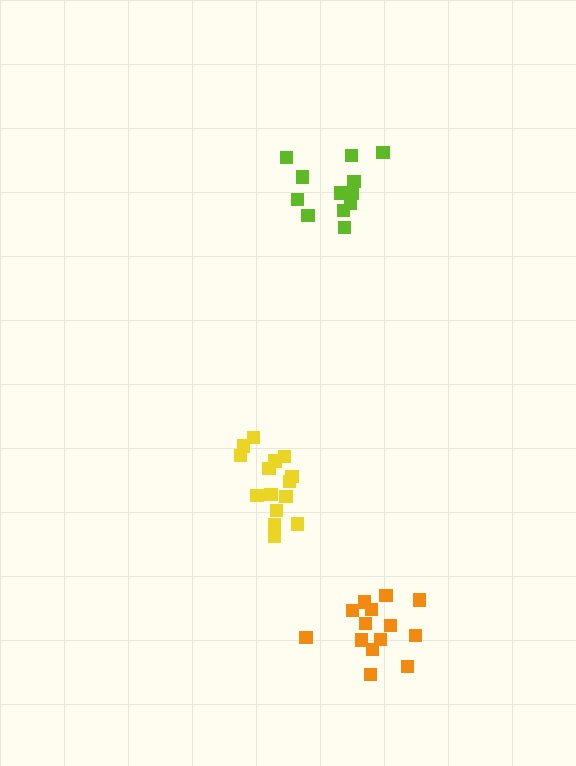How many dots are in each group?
Group 1: 12 dots, Group 2: 15 dots, Group 3: 14 dots (41 total).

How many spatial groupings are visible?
There are 3 spatial groupings.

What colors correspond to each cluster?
The clusters are colored: lime, yellow, orange.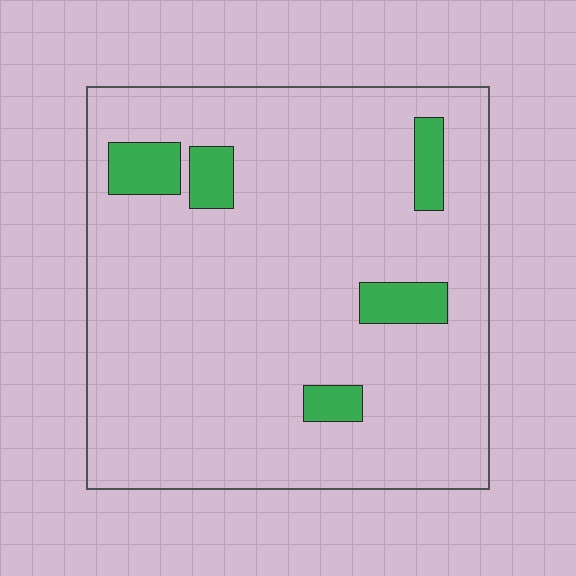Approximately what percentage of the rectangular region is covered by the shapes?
Approximately 10%.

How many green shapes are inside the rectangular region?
5.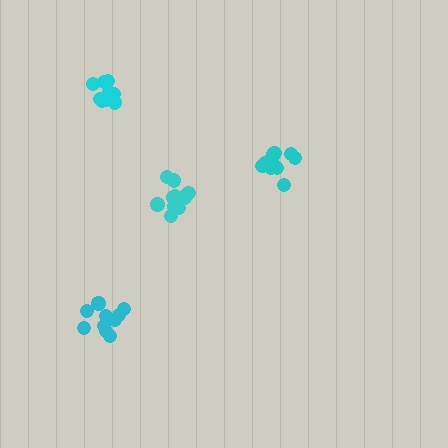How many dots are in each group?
Group 1: 10 dots, Group 2: 10 dots, Group 3: 11 dots, Group 4: 13 dots (44 total).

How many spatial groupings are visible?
There are 4 spatial groupings.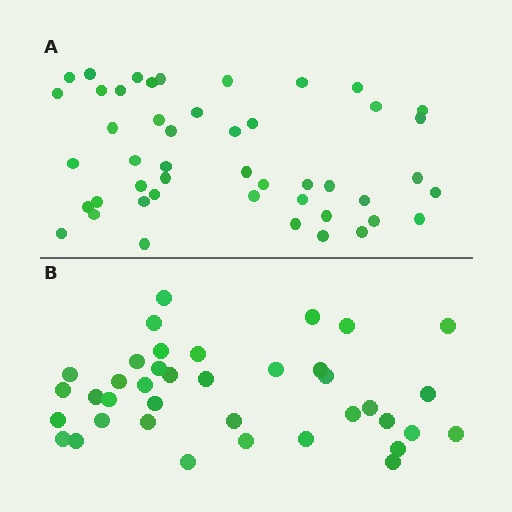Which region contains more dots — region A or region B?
Region A (the top region) has more dots.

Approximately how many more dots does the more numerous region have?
Region A has roughly 8 or so more dots than region B.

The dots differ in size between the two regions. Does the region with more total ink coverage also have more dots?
No. Region B has more total ink coverage because its dots are larger, but region A actually contains more individual dots. Total area can be misleading — the number of items is what matters here.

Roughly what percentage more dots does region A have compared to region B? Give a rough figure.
About 25% more.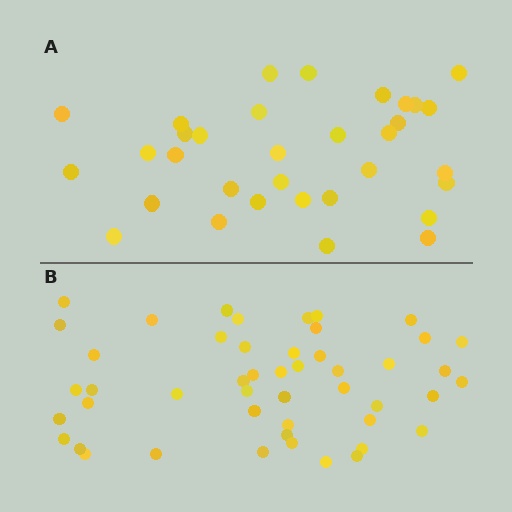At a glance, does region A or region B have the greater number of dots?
Region B (the bottom region) has more dots.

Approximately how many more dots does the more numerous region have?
Region B has approximately 15 more dots than region A.